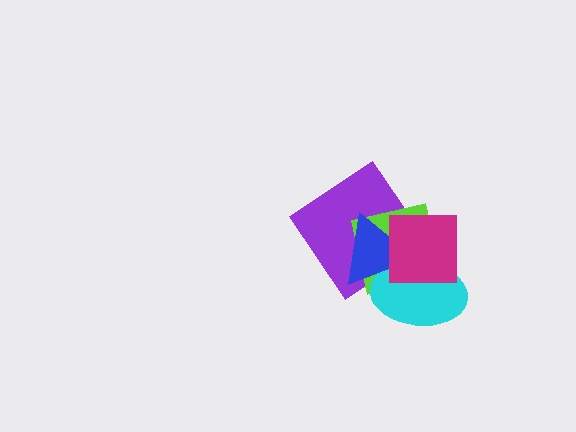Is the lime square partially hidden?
Yes, it is partially covered by another shape.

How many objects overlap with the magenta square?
4 objects overlap with the magenta square.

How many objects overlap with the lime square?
4 objects overlap with the lime square.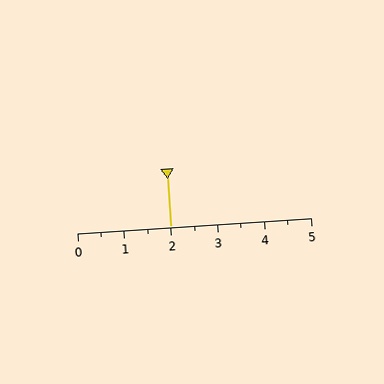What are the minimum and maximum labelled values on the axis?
The axis runs from 0 to 5.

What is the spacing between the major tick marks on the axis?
The major ticks are spaced 1 apart.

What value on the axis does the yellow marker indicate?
The marker indicates approximately 2.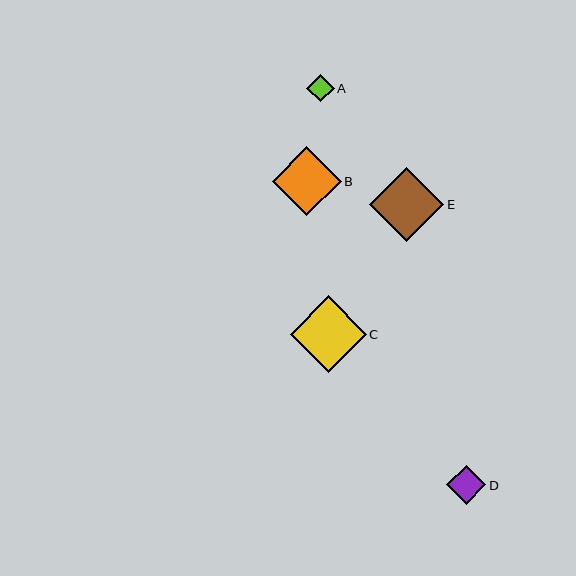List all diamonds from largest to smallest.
From largest to smallest: C, E, B, D, A.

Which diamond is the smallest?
Diamond A is the smallest with a size of approximately 28 pixels.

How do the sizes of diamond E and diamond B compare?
Diamond E and diamond B are approximately the same size.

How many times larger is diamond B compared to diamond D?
Diamond B is approximately 1.8 times the size of diamond D.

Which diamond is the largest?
Diamond C is the largest with a size of approximately 76 pixels.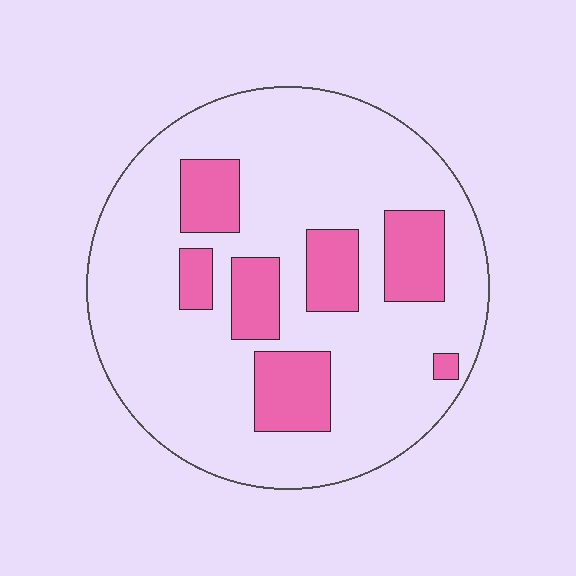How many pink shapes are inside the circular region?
7.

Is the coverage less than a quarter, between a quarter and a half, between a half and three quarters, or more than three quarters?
Less than a quarter.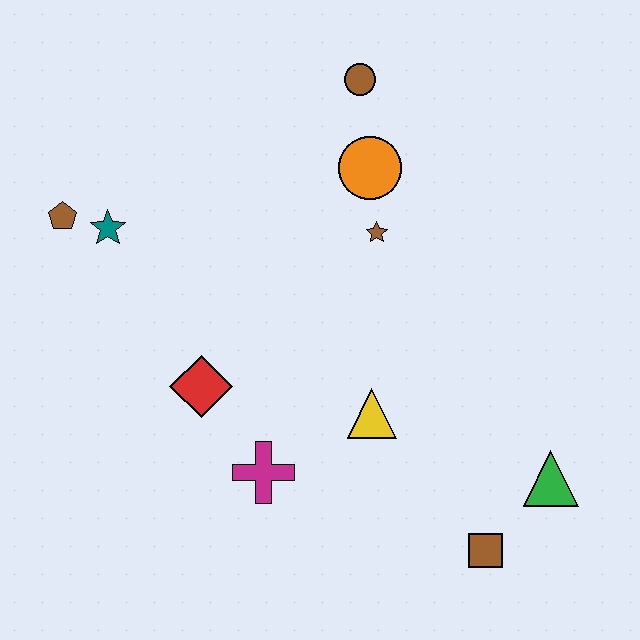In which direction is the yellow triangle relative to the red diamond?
The yellow triangle is to the right of the red diamond.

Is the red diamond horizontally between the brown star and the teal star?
Yes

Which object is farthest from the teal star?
The green triangle is farthest from the teal star.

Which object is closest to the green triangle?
The brown square is closest to the green triangle.